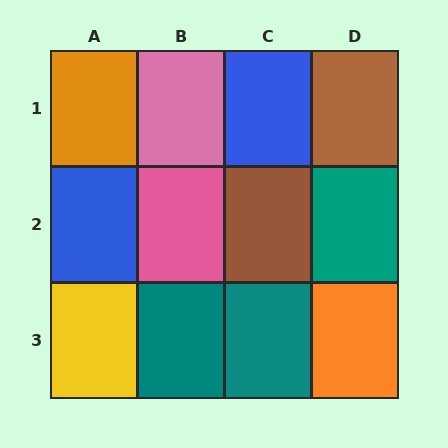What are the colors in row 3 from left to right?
Yellow, teal, teal, orange.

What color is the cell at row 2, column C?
Brown.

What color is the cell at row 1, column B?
Pink.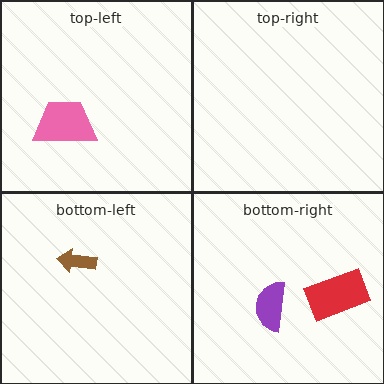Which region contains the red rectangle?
The bottom-right region.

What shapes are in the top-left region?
The pink trapezoid.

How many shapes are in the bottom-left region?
1.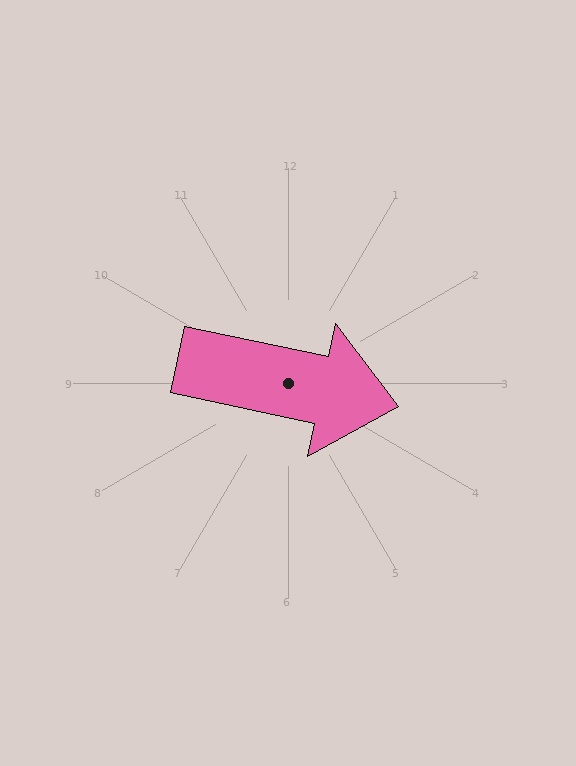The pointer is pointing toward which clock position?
Roughly 3 o'clock.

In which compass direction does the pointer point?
East.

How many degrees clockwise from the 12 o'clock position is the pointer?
Approximately 102 degrees.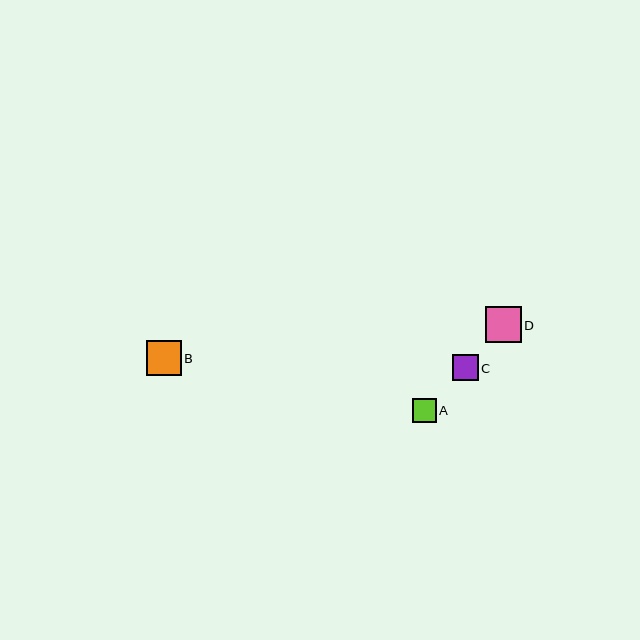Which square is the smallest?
Square A is the smallest with a size of approximately 24 pixels.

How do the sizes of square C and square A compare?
Square C and square A are approximately the same size.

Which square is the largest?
Square D is the largest with a size of approximately 36 pixels.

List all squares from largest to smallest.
From largest to smallest: D, B, C, A.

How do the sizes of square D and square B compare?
Square D and square B are approximately the same size.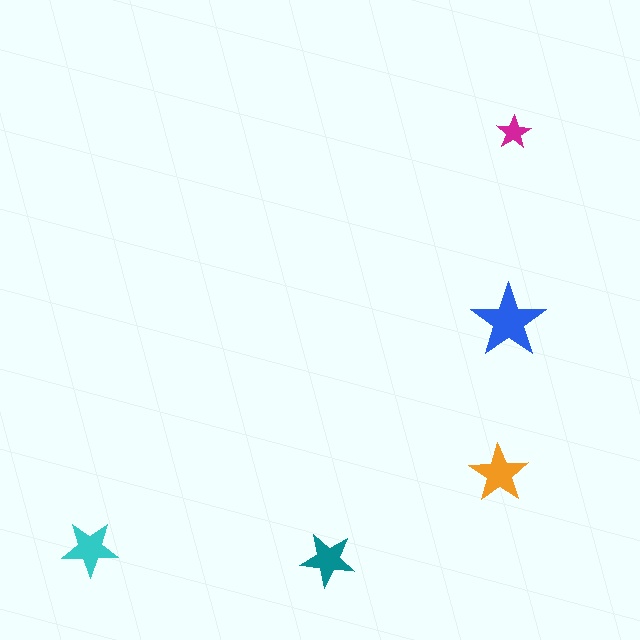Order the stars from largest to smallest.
the blue one, the orange one, the cyan one, the teal one, the magenta one.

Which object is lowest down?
The teal star is bottommost.